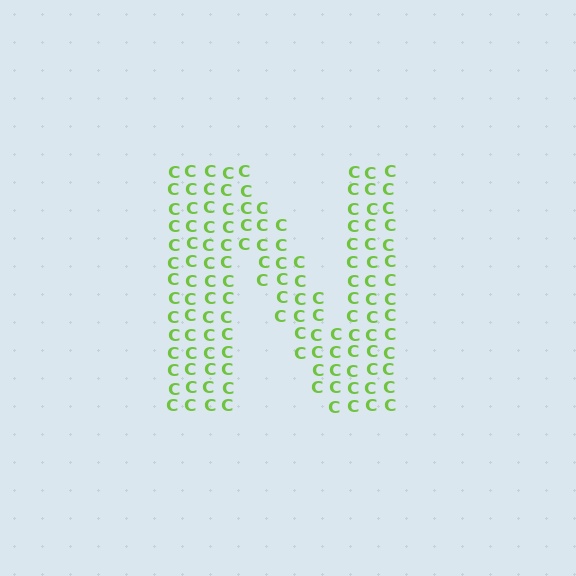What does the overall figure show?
The overall figure shows the letter N.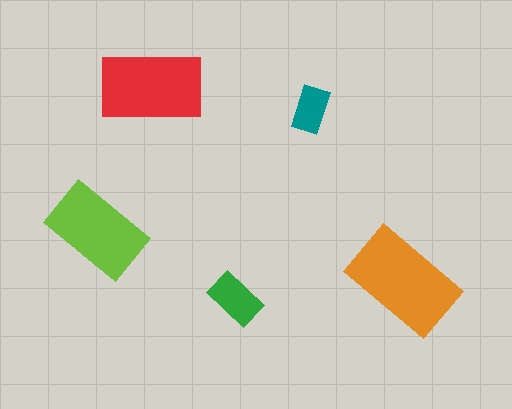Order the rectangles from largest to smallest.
the orange one, the red one, the lime one, the green one, the teal one.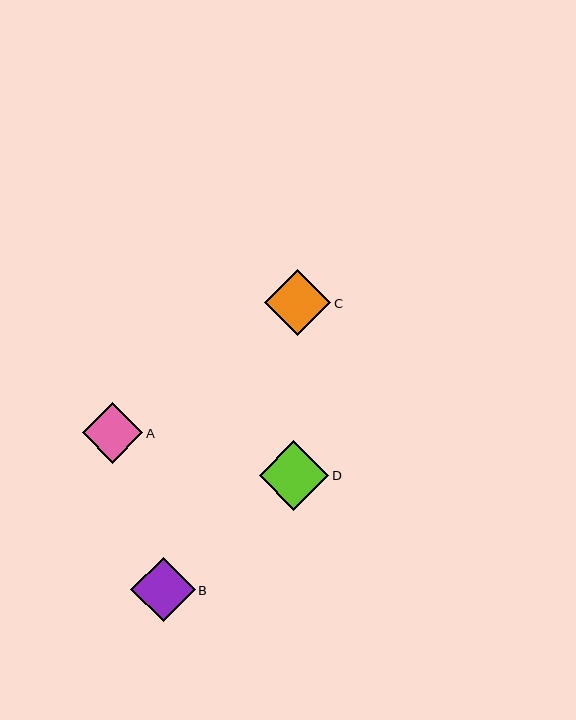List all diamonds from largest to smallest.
From largest to smallest: D, C, B, A.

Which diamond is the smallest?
Diamond A is the smallest with a size of approximately 60 pixels.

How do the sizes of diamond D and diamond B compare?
Diamond D and diamond B are approximately the same size.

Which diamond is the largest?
Diamond D is the largest with a size of approximately 70 pixels.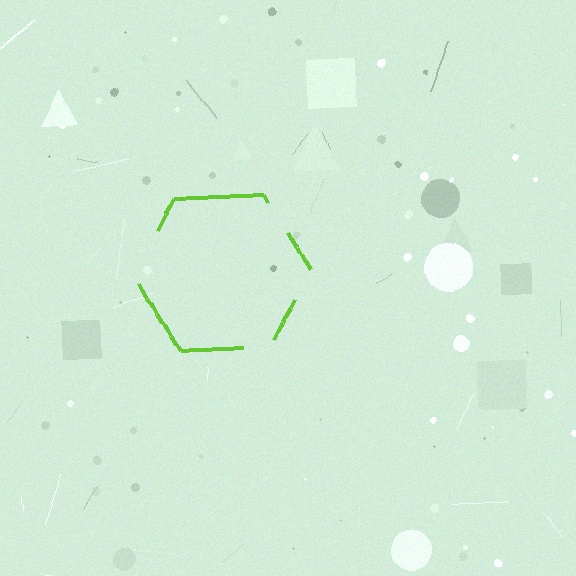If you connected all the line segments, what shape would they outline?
They would outline a hexagon.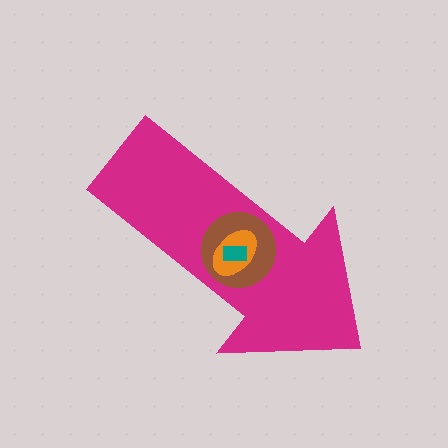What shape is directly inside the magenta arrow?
The brown circle.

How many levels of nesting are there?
4.